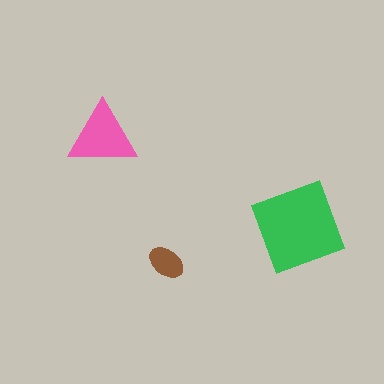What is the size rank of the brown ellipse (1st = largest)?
3rd.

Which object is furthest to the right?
The green diamond is rightmost.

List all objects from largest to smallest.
The green diamond, the pink triangle, the brown ellipse.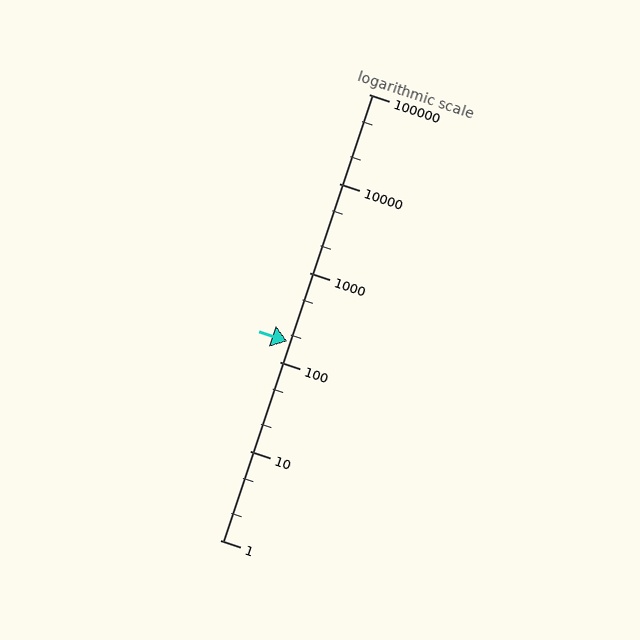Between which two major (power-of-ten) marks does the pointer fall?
The pointer is between 100 and 1000.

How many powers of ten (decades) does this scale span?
The scale spans 5 decades, from 1 to 100000.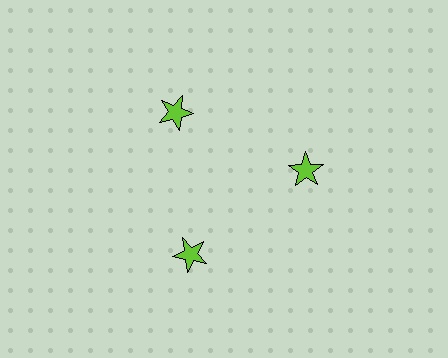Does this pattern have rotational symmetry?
Yes, this pattern has 3-fold rotational symmetry. It looks the same after rotating 120 degrees around the center.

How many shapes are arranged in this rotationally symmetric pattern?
There are 3 shapes, arranged in 3 groups of 1.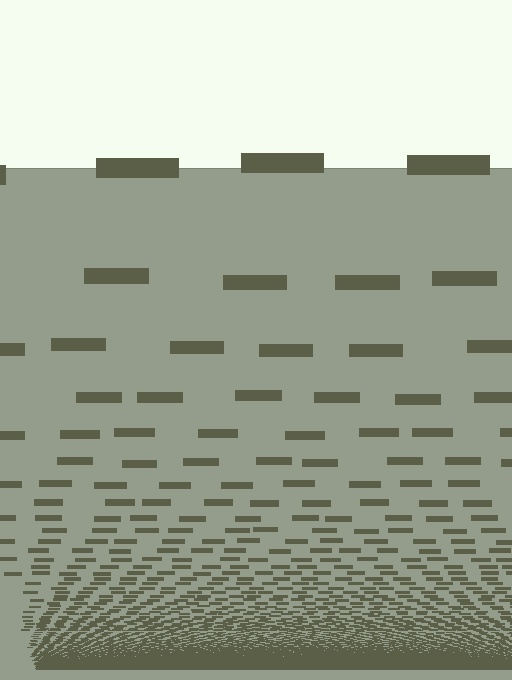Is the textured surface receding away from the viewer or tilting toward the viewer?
The surface appears to tilt toward the viewer. Texture elements get larger and sparser toward the top.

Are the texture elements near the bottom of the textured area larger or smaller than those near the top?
Smaller. The gradient is inverted — elements near the bottom are smaller and denser.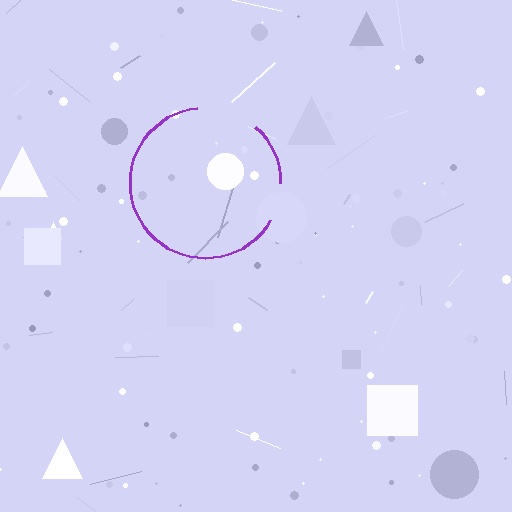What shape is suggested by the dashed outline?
The dashed outline suggests a circle.